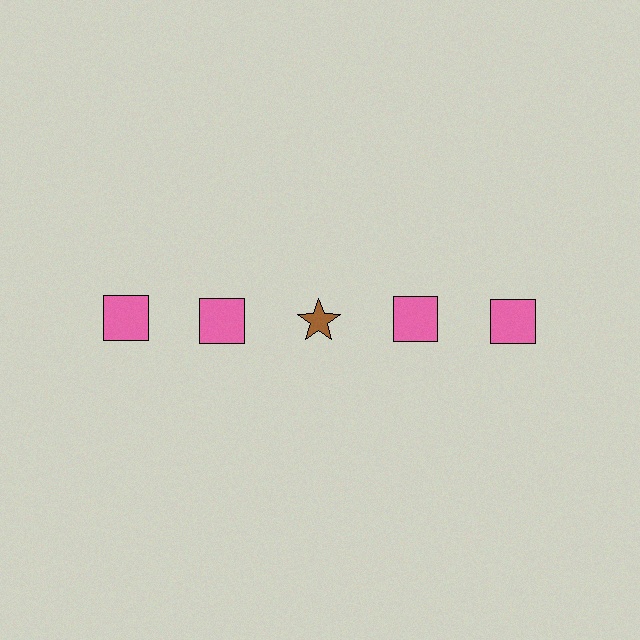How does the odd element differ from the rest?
It differs in both color (brown instead of pink) and shape (star instead of square).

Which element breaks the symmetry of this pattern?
The brown star in the top row, center column breaks the symmetry. All other shapes are pink squares.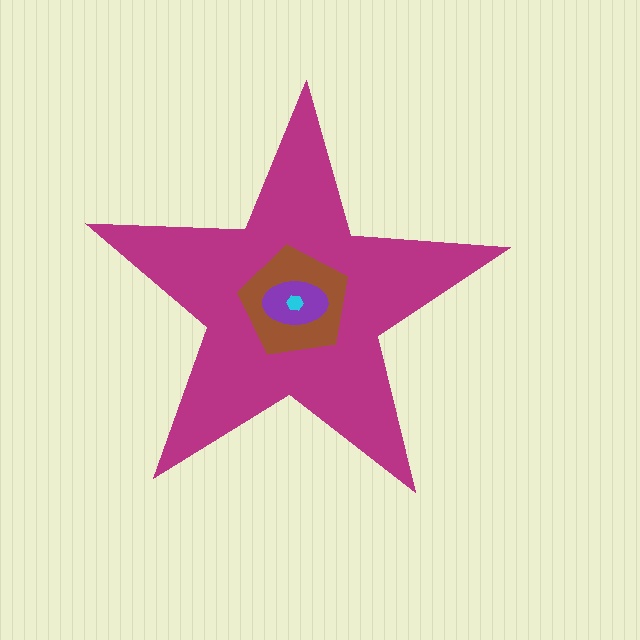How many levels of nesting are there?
4.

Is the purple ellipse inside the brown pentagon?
Yes.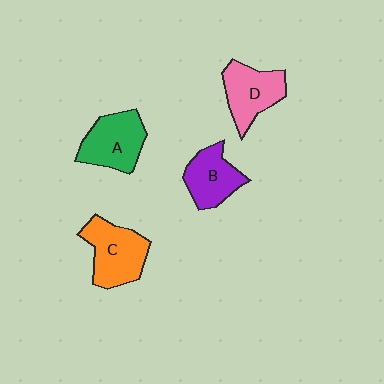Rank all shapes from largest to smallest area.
From largest to smallest: C (orange), A (green), D (pink), B (purple).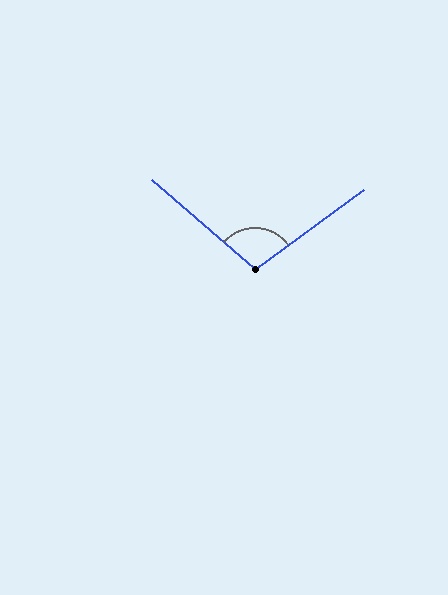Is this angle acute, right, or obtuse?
It is obtuse.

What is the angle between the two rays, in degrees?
Approximately 103 degrees.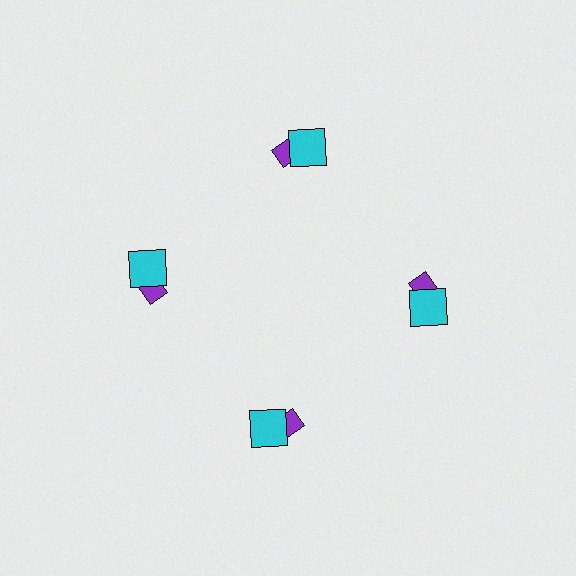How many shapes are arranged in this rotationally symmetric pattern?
There are 8 shapes, arranged in 4 groups of 2.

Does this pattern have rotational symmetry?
Yes, this pattern has 4-fold rotational symmetry. It looks the same after rotating 90 degrees around the center.